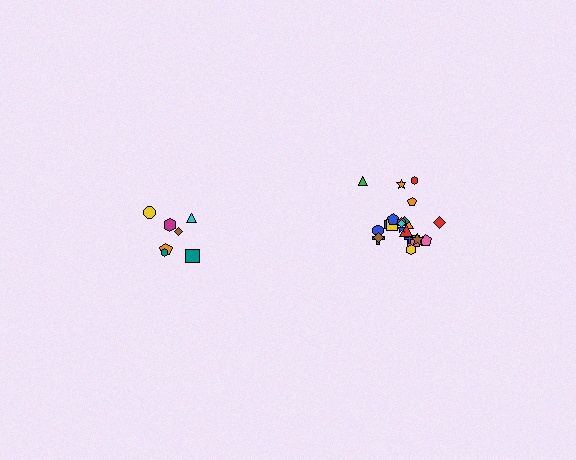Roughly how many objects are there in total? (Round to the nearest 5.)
Roughly 30 objects in total.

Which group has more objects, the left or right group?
The right group.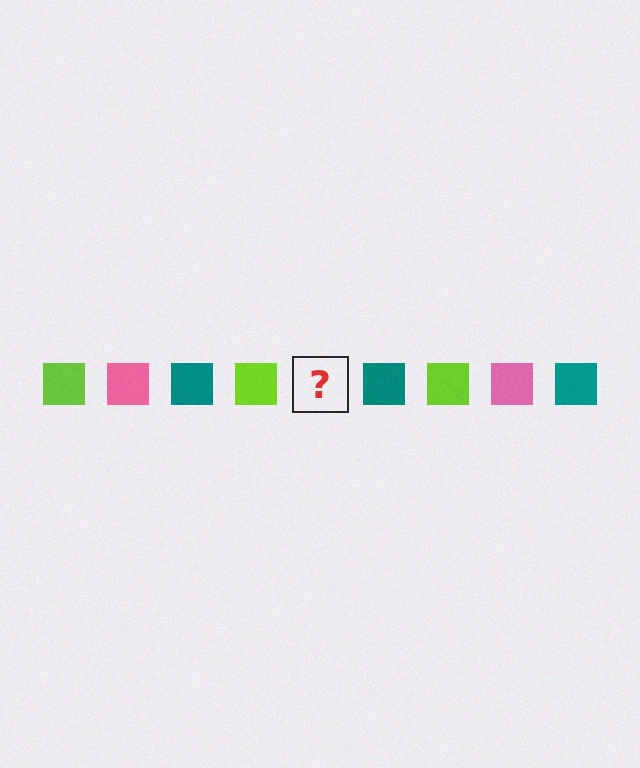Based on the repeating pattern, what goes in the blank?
The blank should be a pink square.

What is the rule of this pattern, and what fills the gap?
The rule is that the pattern cycles through lime, pink, teal squares. The gap should be filled with a pink square.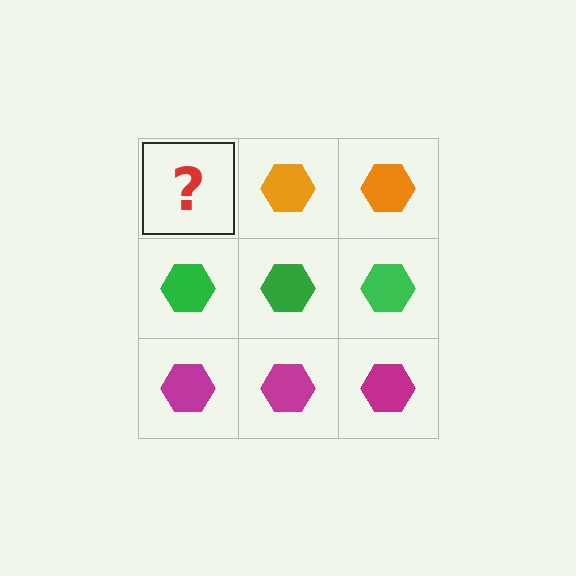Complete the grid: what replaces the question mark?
The question mark should be replaced with an orange hexagon.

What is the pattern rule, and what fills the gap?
The rule is that each row has a consistent color. The gap should be filled with an orange hexagon.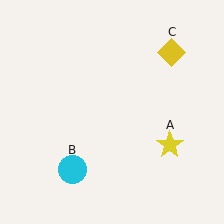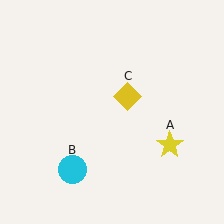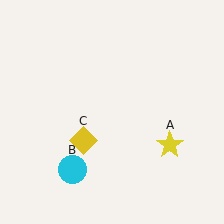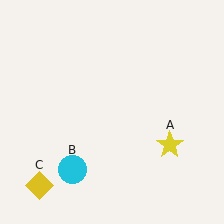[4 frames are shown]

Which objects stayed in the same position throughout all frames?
Yellow star (object A) and cyan circle (object B) remained stationary.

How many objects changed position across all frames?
1 object changed position: yellow diamond (object C).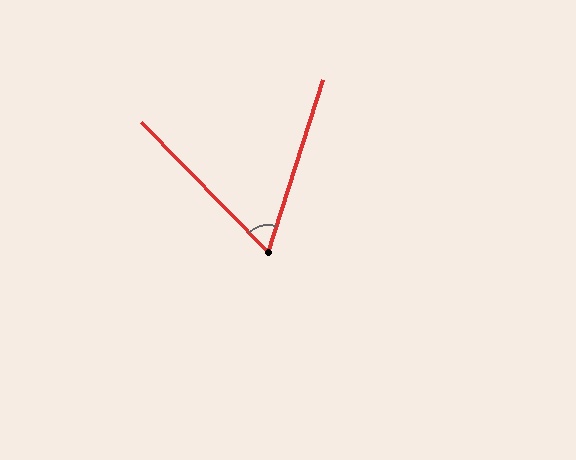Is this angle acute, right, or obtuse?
It is acute.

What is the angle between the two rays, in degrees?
Approximately 62 degrees.